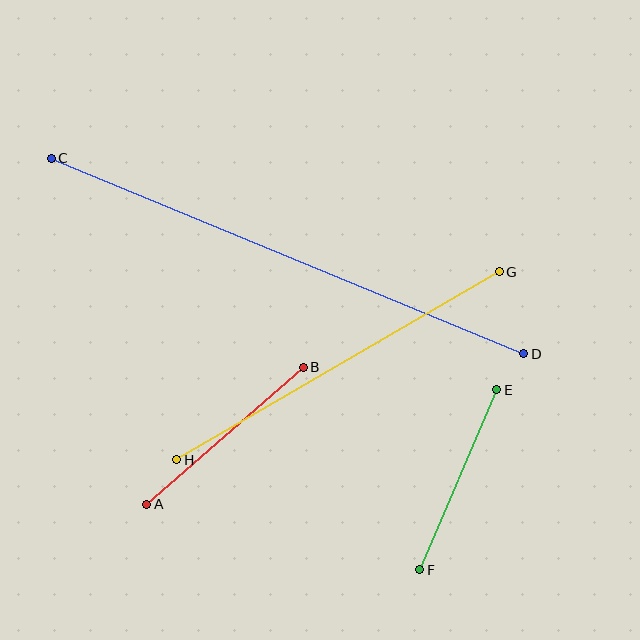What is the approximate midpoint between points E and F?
The midpoint is at approximately (458, 480) pixels.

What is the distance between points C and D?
The distance is approximately 511 pixels.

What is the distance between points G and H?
The distance is approximately 374 pixels.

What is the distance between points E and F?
The distance is approximately 196 pixels.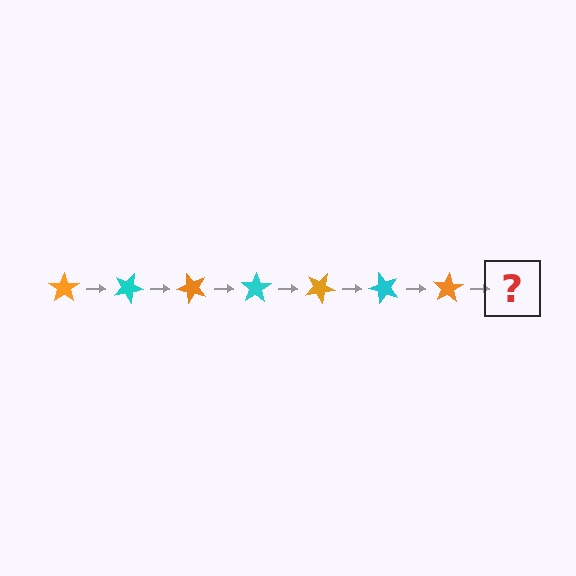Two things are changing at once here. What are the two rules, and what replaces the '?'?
The two rules are that it rotates 25 degrees each step and the color cycles through orange and cyan. The '?' should be a cyan star, rotated 175 degrees from the start.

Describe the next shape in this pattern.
It should be a cyan star, rotated 175 degrees from the start.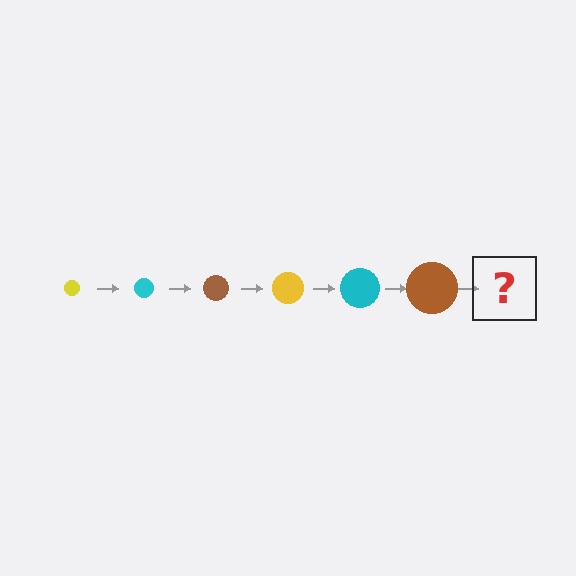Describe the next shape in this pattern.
It should be a yellow circle, larger than the previous one.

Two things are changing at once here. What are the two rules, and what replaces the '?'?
The two rules are that the circle grows larger each step and the color cycles through yellow, cyan, and brown. The '?' should be a yellow circle, larger than the previous one.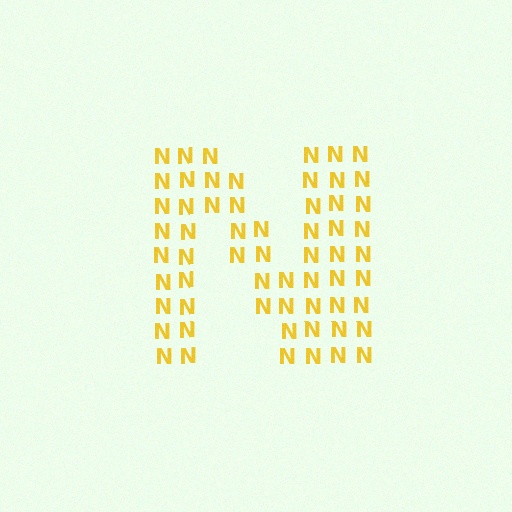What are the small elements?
The small elements are letter N's.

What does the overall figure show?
The overall figure shows the letter N.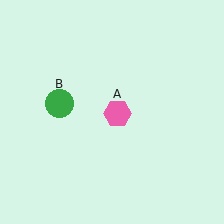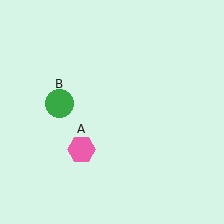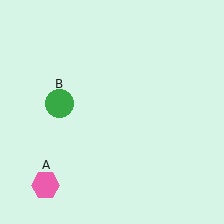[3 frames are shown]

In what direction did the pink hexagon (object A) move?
The pink hexagon (object A) moved down and to the left.